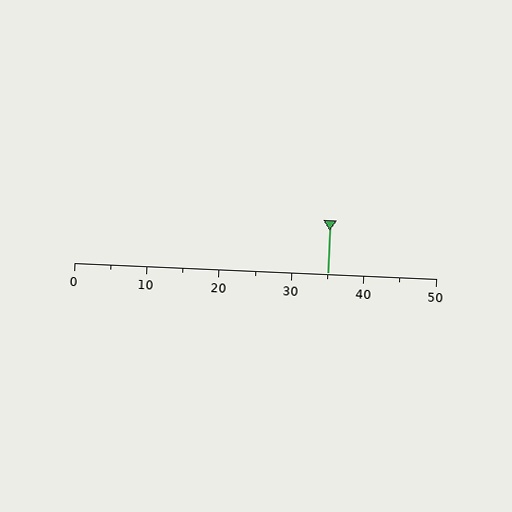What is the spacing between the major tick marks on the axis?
The major ticks are spaced 10 apart.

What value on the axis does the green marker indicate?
The marker indicates approximately 35.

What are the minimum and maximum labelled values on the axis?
The axis runs from 0 to 50.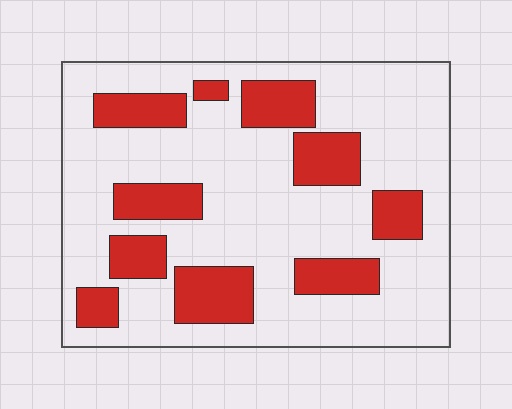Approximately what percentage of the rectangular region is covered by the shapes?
Approximately 25%.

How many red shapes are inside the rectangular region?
10.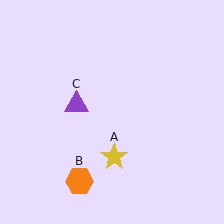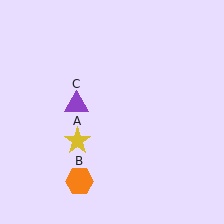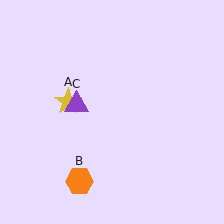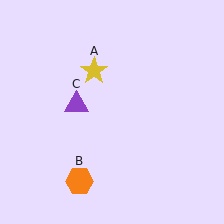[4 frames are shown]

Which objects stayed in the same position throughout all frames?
Orange hexagon (object B) and purple triangle (object C) remained stationary.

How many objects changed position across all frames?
1 object changed position: yellow star (object A).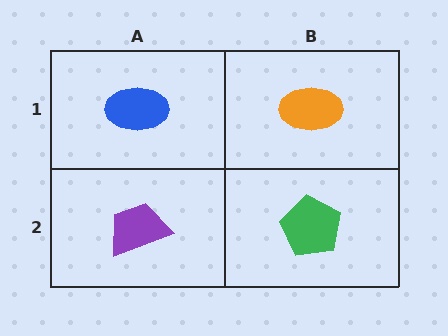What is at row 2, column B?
A green pentagon.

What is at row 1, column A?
A blue ellipse.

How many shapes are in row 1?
2 shapes.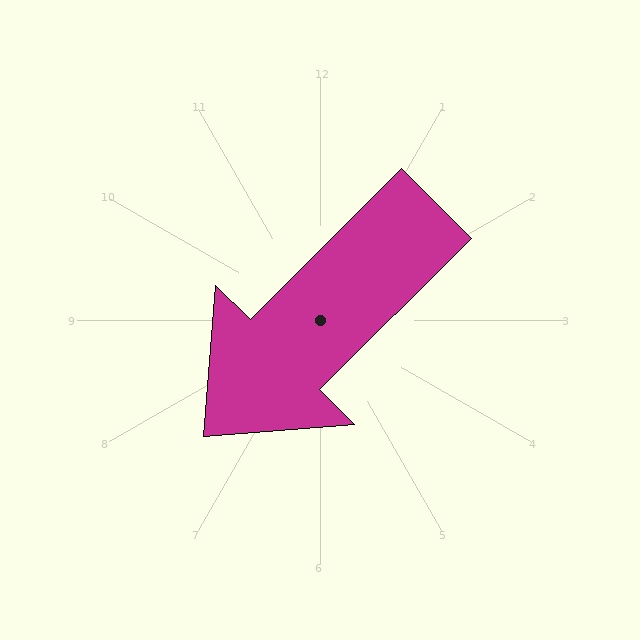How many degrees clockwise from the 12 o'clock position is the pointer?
Approximately 225 degrees.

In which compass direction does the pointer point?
Southwest.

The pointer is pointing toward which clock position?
Roughly 8 o'clock.